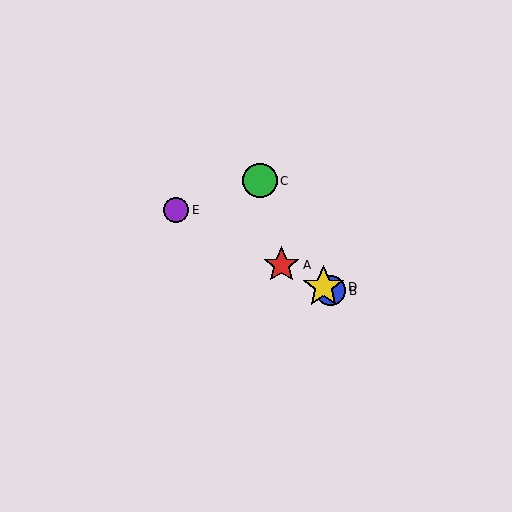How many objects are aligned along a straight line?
4 objects (A, B, D, E) are aligned along a straight line.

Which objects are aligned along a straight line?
Objects A, B, D, E are aligned along a straight line.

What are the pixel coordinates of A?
Object A is at (282, 265).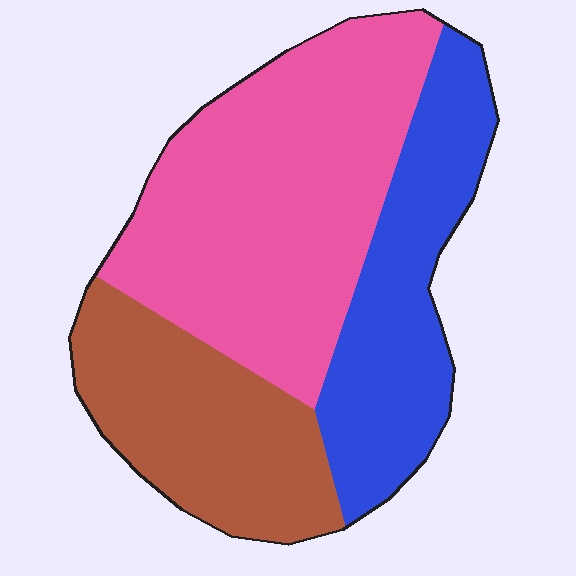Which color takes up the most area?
Pink, at roughly 45%.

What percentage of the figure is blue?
Blue covers 27% of the figure.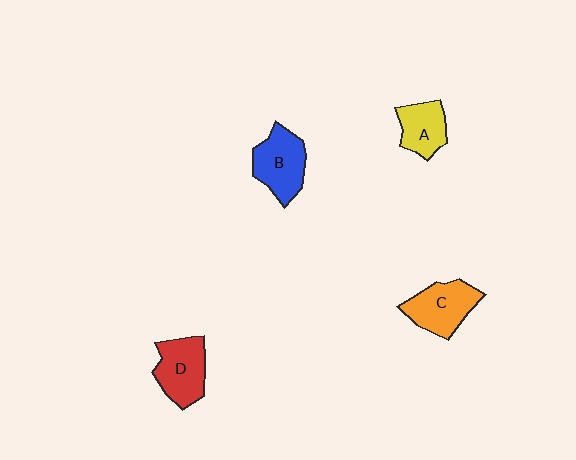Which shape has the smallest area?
Shape A (yellow).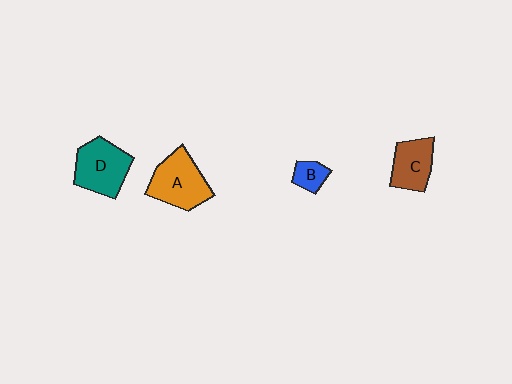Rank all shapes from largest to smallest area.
From largest to smallest: A (orange), D (teal), C (brown), B (blue).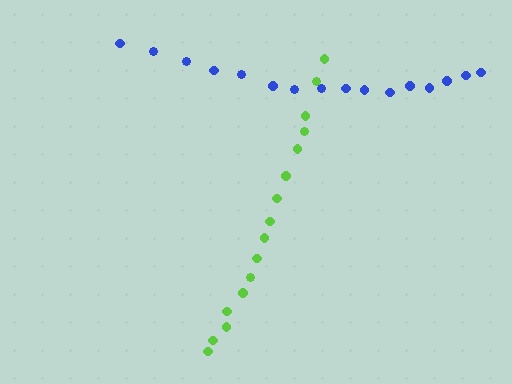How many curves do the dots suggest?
There are 2 distinct paths.